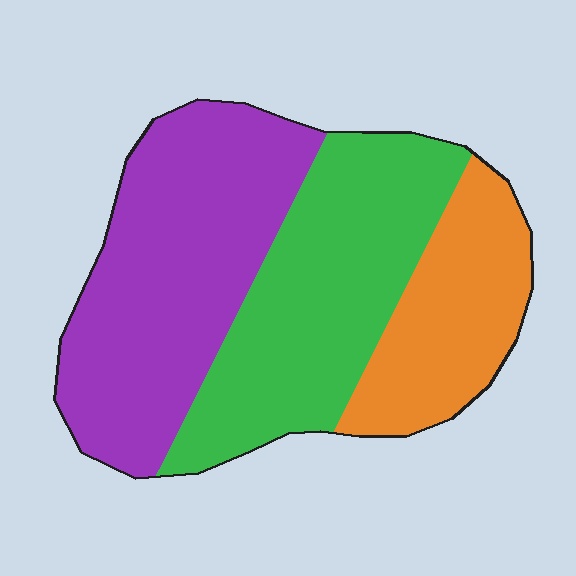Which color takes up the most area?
Purple, at roughly 40%.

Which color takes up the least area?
Orange, at roughly 20%.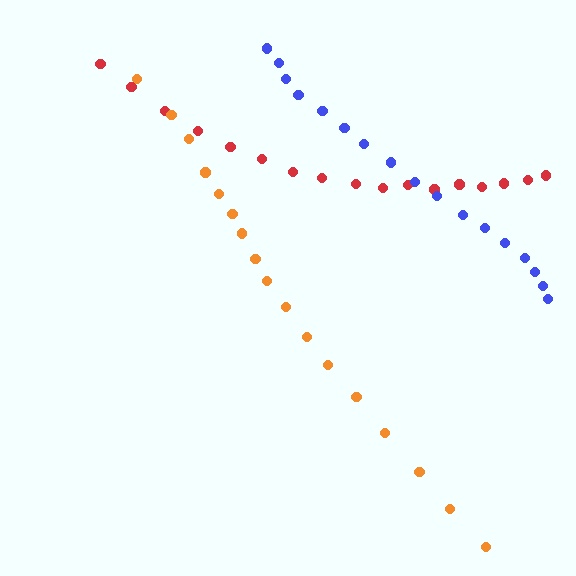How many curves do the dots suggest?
There are 3 distinct paths.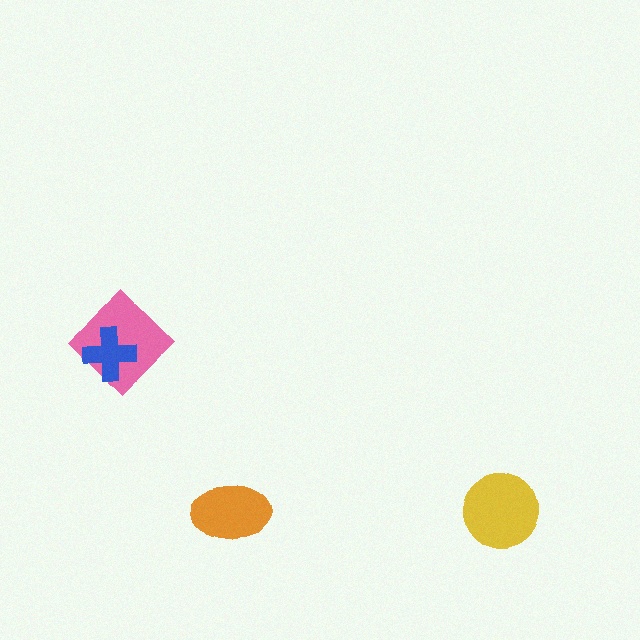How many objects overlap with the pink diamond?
1 object overlaps with the pink diamond.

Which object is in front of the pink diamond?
The blue cross is in front of the pink diamond.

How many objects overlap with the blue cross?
1 object overlaps with the blue cross.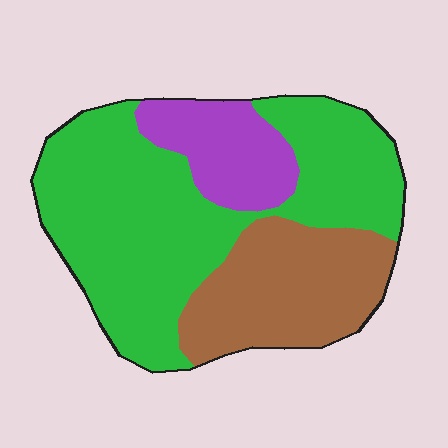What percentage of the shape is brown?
Brown covers around 25% of the shape.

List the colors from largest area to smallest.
From largest to smallest: green, brown, purple.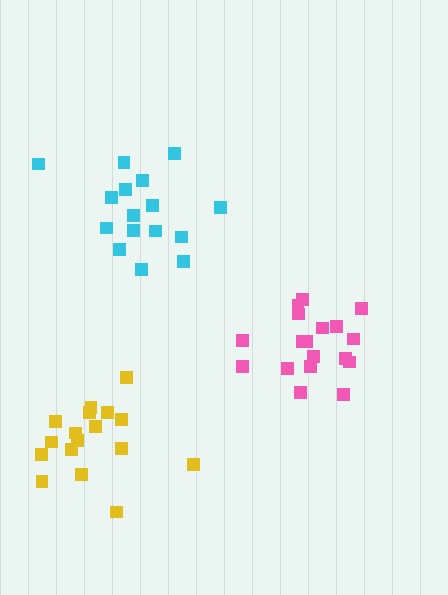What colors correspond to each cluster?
The clusters are colored: pink, cyan, yellow.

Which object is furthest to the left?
The yellow cluster is leftmost.